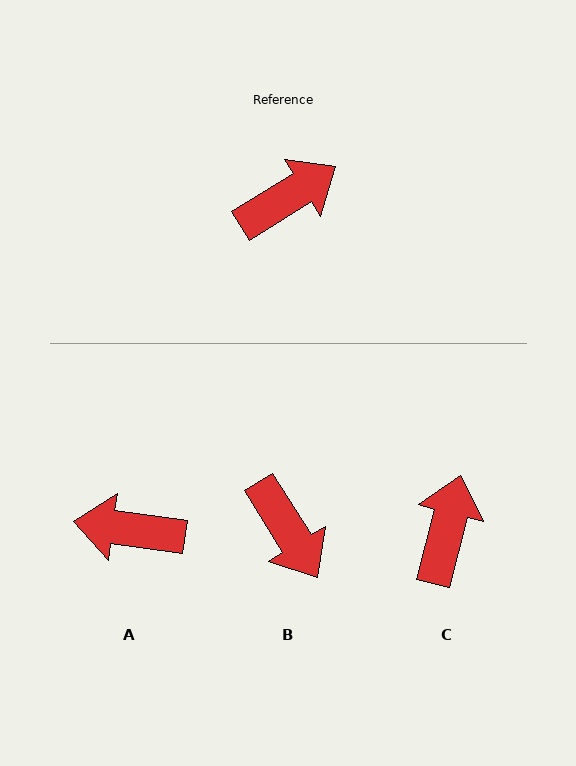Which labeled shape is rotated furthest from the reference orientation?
A, about 140 degrees away.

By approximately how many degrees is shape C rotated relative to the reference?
Approximately 44 degrees counter-clockwise.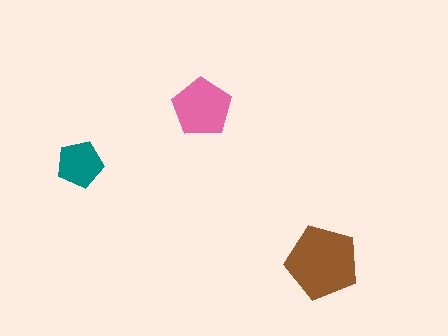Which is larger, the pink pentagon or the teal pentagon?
The pink one.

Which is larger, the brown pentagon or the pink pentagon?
The brown one.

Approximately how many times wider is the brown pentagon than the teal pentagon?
About 1.5 times wider.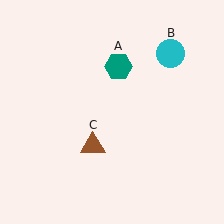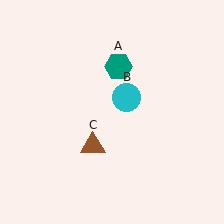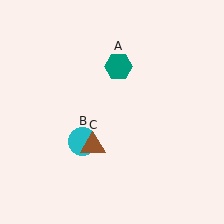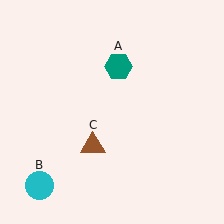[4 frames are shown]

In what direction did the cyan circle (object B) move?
The cyan circle (object B) moved down and to the left.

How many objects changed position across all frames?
1 object changed position: cyan circle (object B).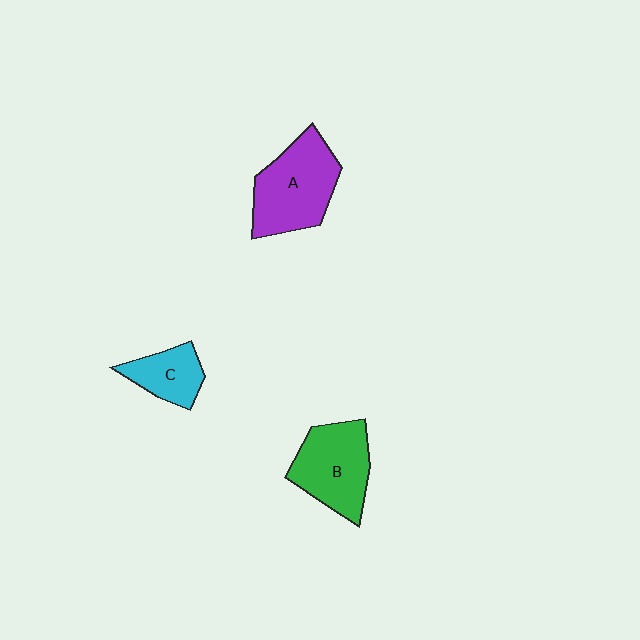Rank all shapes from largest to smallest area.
From largest to smallest: A (purple), B (green), C (cyan).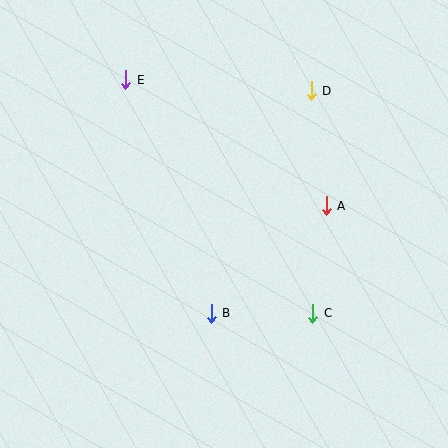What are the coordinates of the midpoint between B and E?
The midpoint between B and E is at (168, 197).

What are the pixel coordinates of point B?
Point B is at (211, 313).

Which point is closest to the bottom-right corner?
Point C is closest to the bottom-right corner.